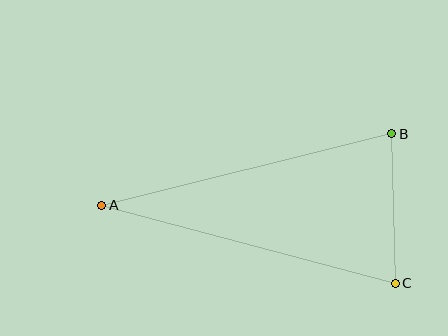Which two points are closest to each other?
Points B and C are closest to each other.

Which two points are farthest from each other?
Points A and C are farthest from each other.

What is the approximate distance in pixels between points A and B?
The distance between A and B is approximately 299 pixels.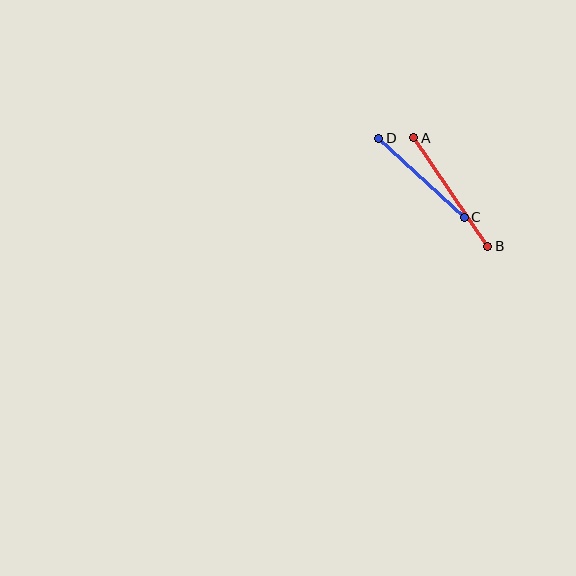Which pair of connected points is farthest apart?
Points A and B are farthest apart.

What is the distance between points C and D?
The distance is approximately 117 pixels.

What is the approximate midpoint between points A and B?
The midpoint is at approximately (451, 192) pixels.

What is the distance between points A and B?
The distance is approximately 132 pixels.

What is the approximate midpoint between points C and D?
The midpoint is at approximately (422, 178) pixels.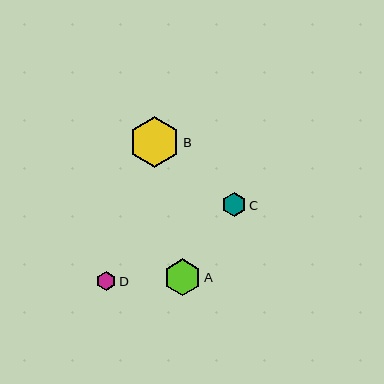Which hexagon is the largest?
Hexagon B is the largest with a size of approximately 51 pixels.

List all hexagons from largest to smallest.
From largest to smallest: B, A, C, D.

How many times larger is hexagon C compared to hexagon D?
Hexagon C is approximately 1.3 times the size of hexagon D.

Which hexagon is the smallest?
Hexagon D is the smallest with a size of approximately 20 pixels.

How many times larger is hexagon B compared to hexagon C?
Hexagon B is approximately 2.1 times the size of hexagon C.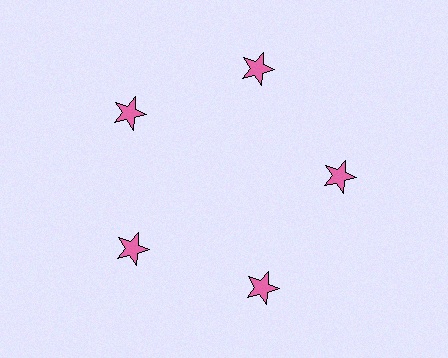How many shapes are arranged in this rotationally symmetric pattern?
There are 5 shapes, arranged in 5 groups of 1.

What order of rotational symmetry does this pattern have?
This pattern has 5-fold rotational symmetry.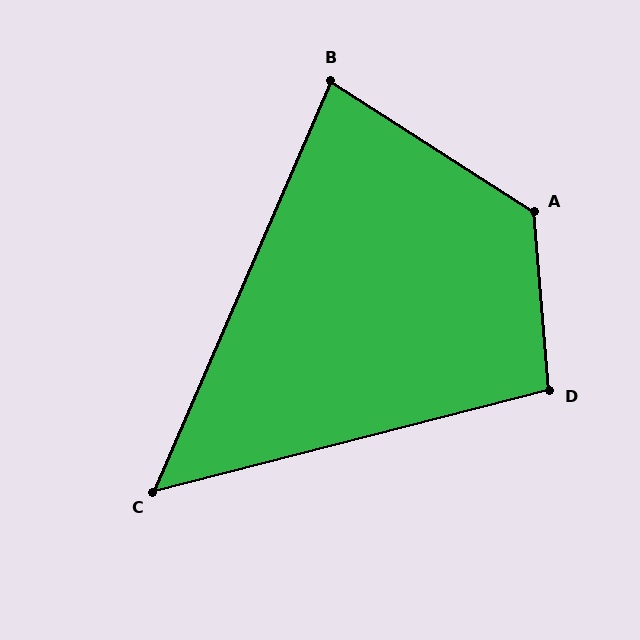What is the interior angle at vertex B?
Approximately 80 degrees (acute).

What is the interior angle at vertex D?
Approximately 100 degrees (obtuse).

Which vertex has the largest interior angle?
A, at approximately 128 degrees.